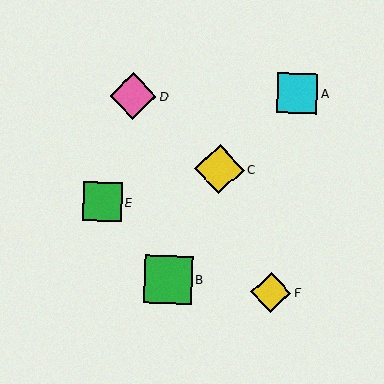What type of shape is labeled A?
Shape A is a cyan square.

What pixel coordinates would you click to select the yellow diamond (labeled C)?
Click at (219, 169) to select the yellow diamond C.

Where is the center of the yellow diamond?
The center of the yellow diamond is at (271, 292).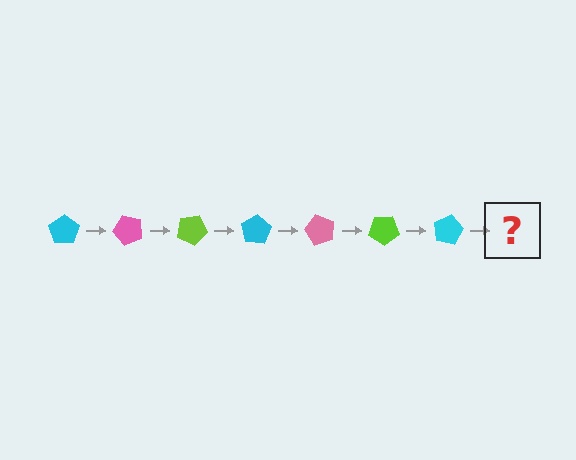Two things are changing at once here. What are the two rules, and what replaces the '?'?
The two rules are that it rotates 50 degrees each step and the color cycles through cyan, pink, and lime. The '?' should be a pink pentagon, rotated 350 degrees from the start.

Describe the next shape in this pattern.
It should be a pink pentagon, rotated 350 degrees from the start.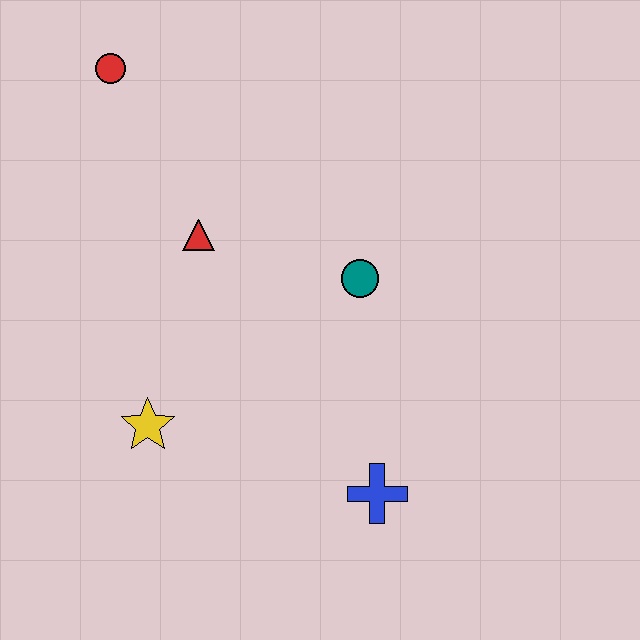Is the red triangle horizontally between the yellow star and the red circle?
No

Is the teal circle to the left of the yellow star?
No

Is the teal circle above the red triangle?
No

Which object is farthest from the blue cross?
The red circle is farthest from the blue cross.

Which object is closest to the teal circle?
The red triangle is closest to the teal circle.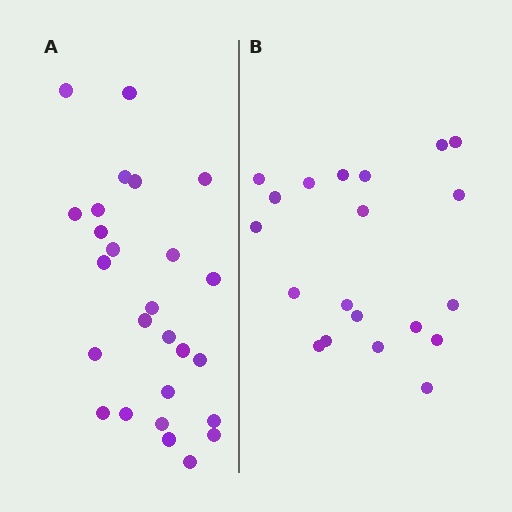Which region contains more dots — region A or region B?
Region A (the left region) has more dots.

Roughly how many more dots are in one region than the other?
Region A has about 6 more dots than region B.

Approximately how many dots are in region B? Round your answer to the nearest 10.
About 20 dots.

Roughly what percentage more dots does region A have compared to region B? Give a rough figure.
About 30% more.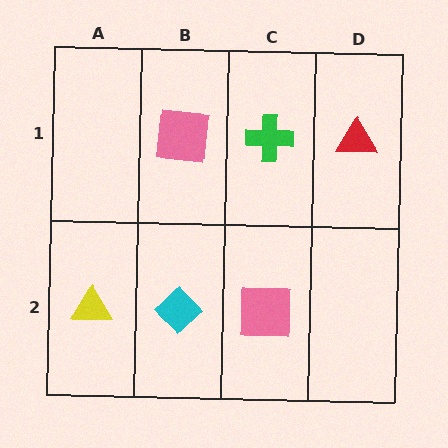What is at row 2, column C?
A pink square.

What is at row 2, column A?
A yellow triangle.